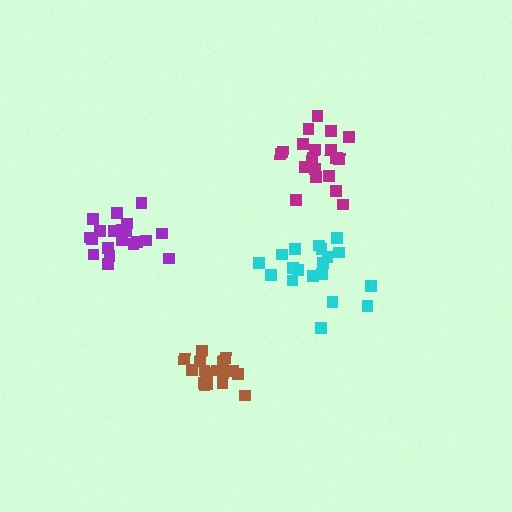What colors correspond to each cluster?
The clusters are colored: brown, cyan, purple, magenta.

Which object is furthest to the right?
The magenta cluster is rightmost.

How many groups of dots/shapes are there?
There are 4 groups.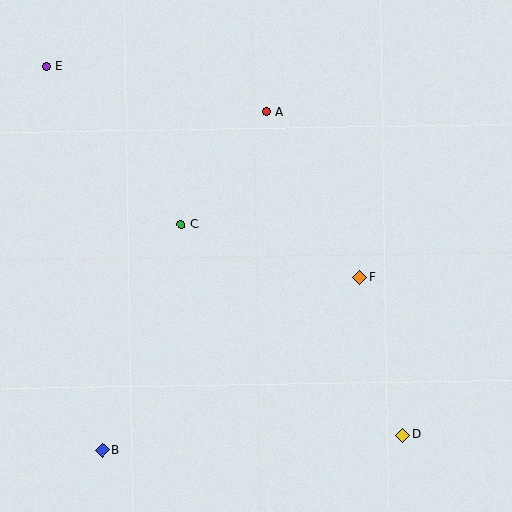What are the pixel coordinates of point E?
Point E is at (46, 66).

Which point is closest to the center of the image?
Point C at (181, 225) is closest to the center.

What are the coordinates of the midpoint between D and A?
The midpoint between D and A is at (334, 273).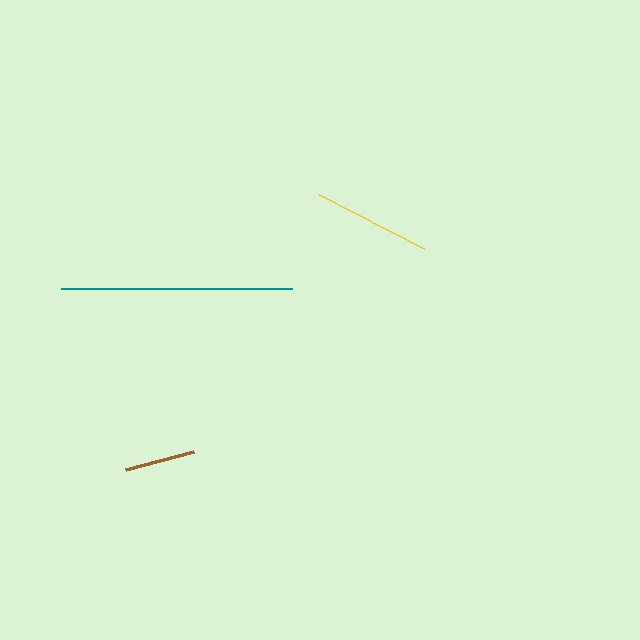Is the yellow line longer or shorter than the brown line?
The yellow line is longer than the brown line.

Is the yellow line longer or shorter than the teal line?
The teal line is longer than the yellow line.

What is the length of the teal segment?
The teal segment is approximately 231 pixels long.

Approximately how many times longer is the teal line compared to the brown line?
The teal line is approximately 3.3 times the length of the brown line.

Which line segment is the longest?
The teal line is the longest at approximately 231 pixels.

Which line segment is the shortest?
The brown line is the shortest at approximately 70 pixels.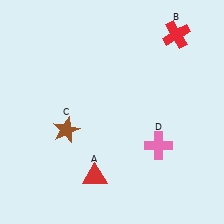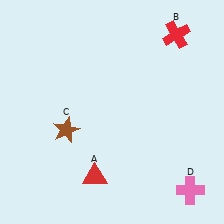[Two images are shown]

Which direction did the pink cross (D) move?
The pink cross (D) moved down.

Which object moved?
The pink cross (D) moved down.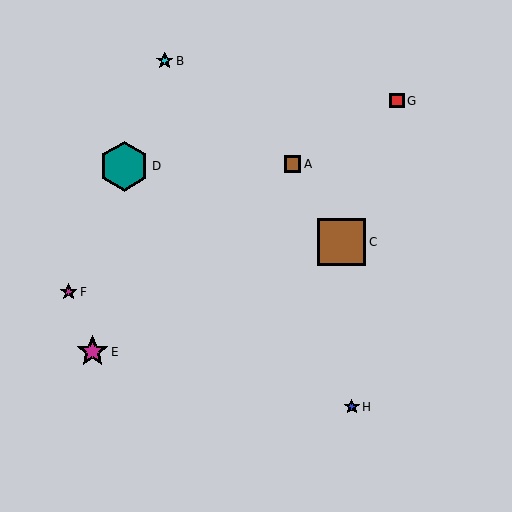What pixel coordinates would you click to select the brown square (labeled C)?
Click at (342, 242) to select the brown square C.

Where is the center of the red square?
The center of the red square is at (397, 101).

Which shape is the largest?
The teal hexagon (labeled D) is the largest.